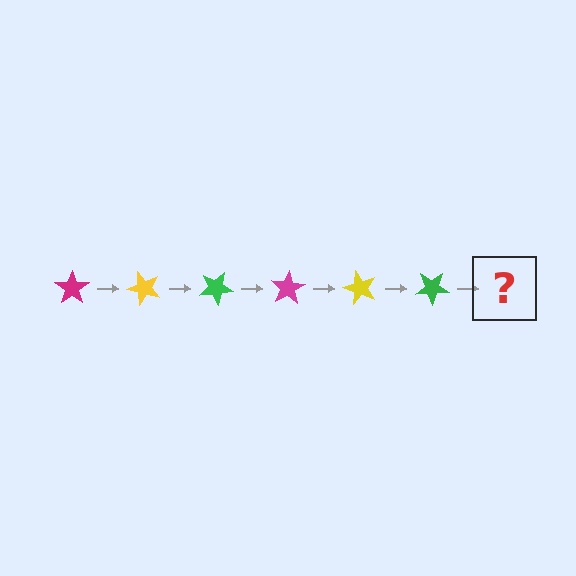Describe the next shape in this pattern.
It should be a magenta star, rotated 300 degrees from the start.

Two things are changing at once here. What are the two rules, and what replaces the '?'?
The two rules are that it rotates 50 degrees each step and the color cycles through magenta, yellow, and green. The '?' should be a magenta star, rotated 300 degrees from the start.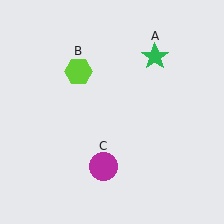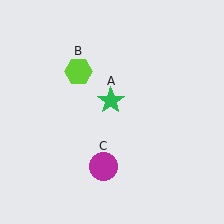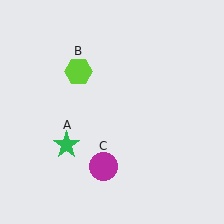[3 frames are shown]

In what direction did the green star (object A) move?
The green star (object A) moved down and to the left.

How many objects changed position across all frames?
1 object changed position: green star (object A).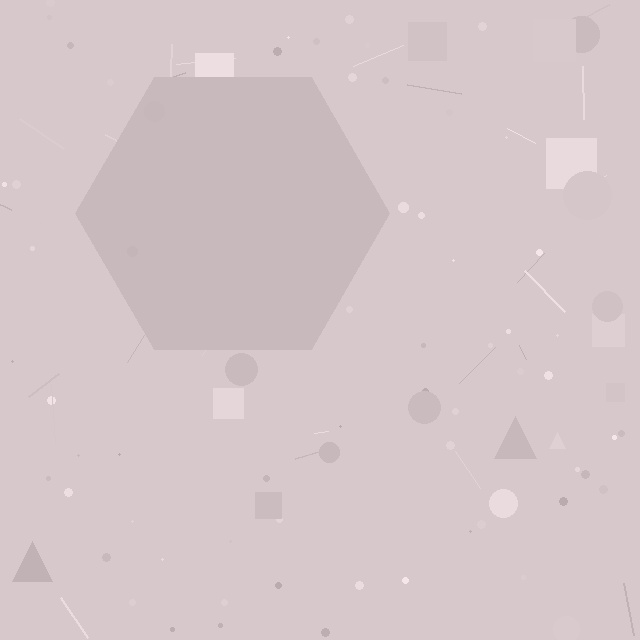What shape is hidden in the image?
A hexagon is hidden in the image.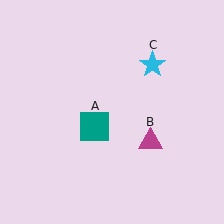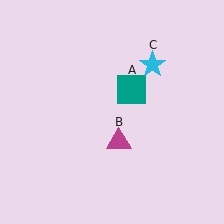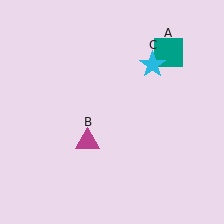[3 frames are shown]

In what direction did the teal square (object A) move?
The teal square (object A) moved up and to the right.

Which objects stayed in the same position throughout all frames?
Cyan star (object C) remained stationary.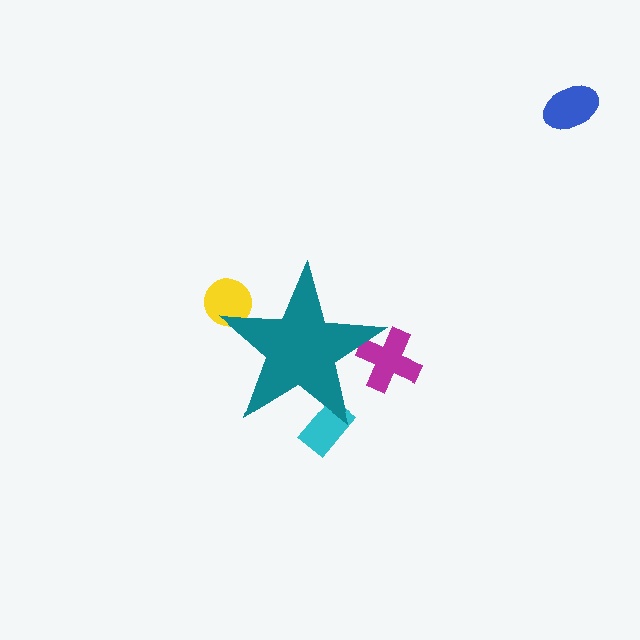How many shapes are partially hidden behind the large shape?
3 shapes are partially hidden.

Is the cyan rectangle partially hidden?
Yes, the cyan rectangle is partially hidden behind the teal star.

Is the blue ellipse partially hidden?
No, the blue ellipse is fully visible.